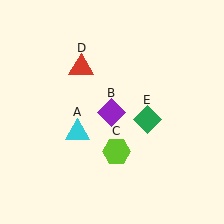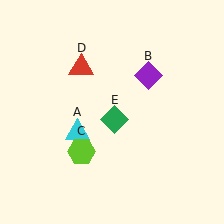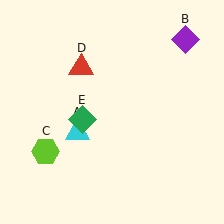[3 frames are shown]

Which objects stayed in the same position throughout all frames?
Cyan triangle (object A) and red triangle (object D) remained stationary.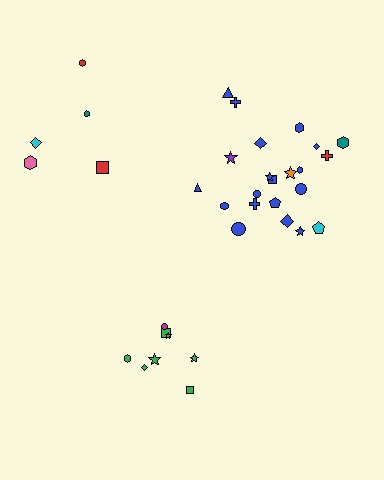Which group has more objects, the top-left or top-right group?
The top-right group.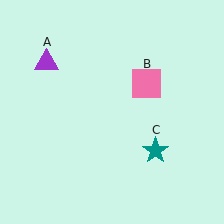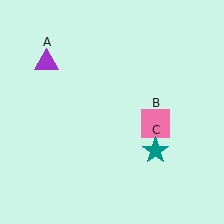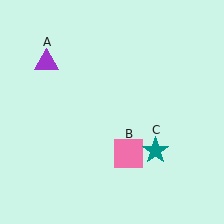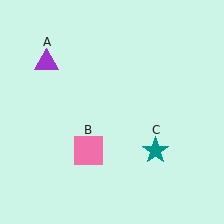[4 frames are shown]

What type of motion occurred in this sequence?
The pink square (object B) rotated clockwise around the center of the scene.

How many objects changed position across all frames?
1 object changed position: pink square (object B).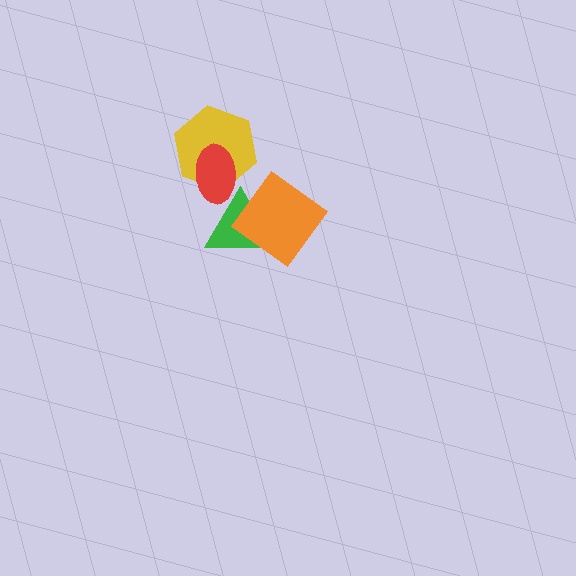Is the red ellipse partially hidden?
Yes, it is partially covered by another shape.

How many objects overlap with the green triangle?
2 objects overlap with the green triangle.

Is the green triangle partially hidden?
Yes, it is partially covered by another shape.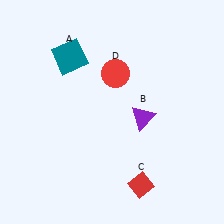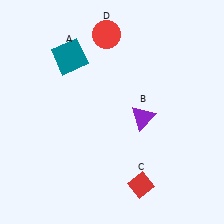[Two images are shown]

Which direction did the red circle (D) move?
The red circle (D) moved up.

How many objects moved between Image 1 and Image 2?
1 object moved between the two images.